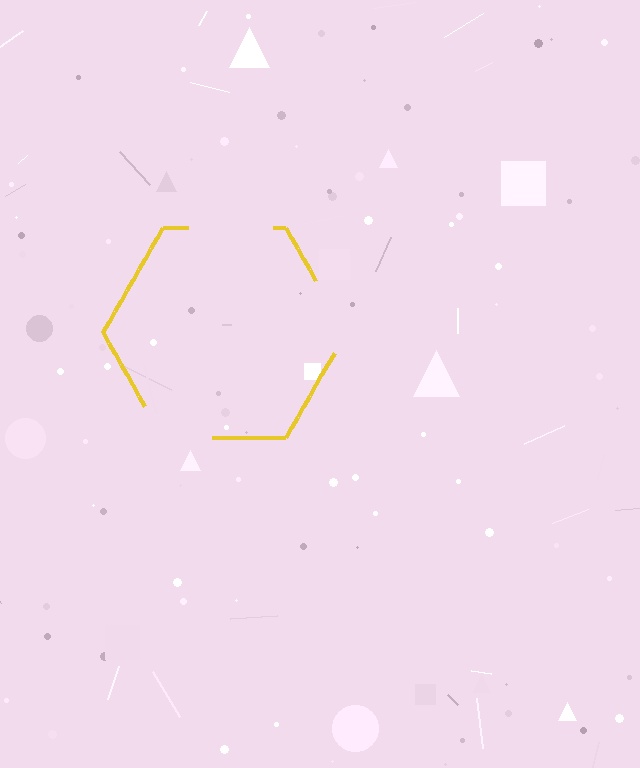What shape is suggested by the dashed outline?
The dashed outline suggests a hexagon.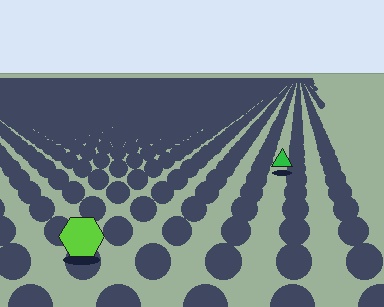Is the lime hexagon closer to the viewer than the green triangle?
Yes. The lime hexagon is closer — you can tell from the texture gradient: the ground texture is coarser near it.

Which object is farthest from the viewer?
The green triangle is farthest from the viewer. It appears smaller and the ground texture around it is denser.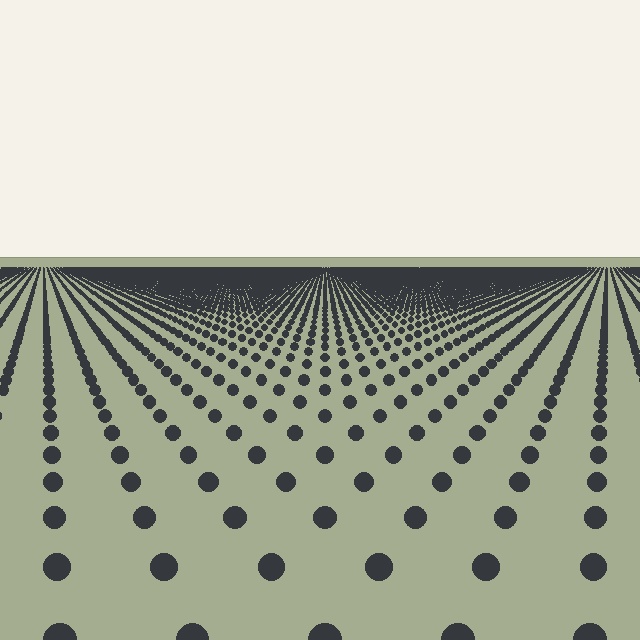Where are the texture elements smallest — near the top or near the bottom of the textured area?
Near the top.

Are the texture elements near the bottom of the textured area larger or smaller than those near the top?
Larger. Near the bottom, elements are closer to the viewer and appear at a bigger on-screen size.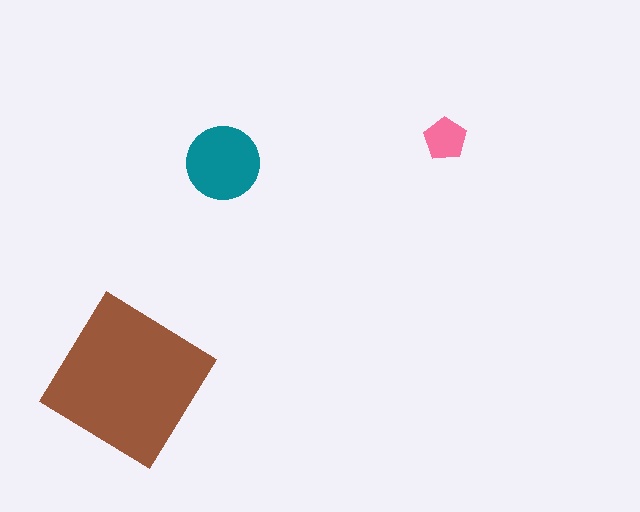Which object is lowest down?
The brown diamond is bottommost.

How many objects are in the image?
There are 3 objects in the image.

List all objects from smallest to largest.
The pink pentagon, the teal circle, the brown diamond.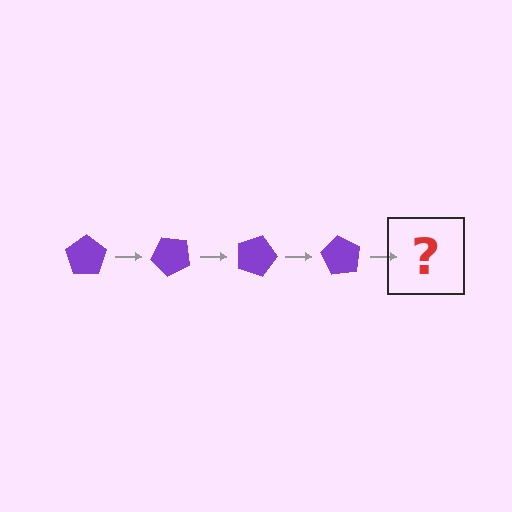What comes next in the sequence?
The next element should be a purple pentagon rotated 180 degrees.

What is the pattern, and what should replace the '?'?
The pattern is that the pentagon rotates 45 degrees each step. The '?' should be a purple pentagon rotated 180 degrees.